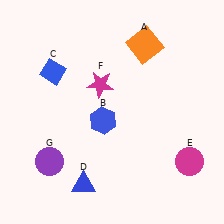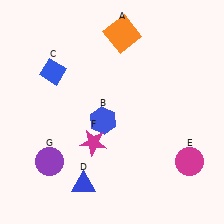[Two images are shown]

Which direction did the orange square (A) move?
The orange square (A) moved left.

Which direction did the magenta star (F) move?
The magenta star (F) moved down.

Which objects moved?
The objects that moved are: the orange square (A), the magenta star (F).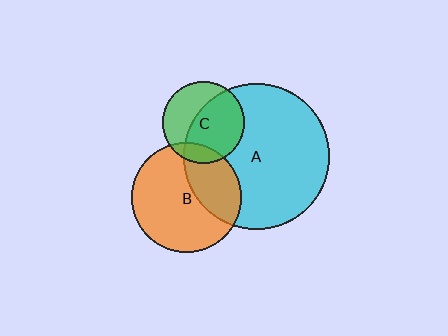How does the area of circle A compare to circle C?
Approximately 3.2 times.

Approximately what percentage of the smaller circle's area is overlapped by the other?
Approximately 35%.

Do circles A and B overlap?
Yes.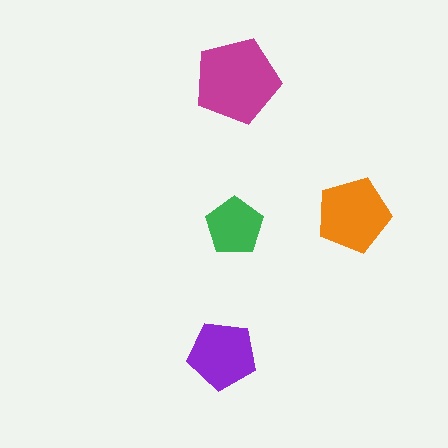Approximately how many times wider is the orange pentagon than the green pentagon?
About 1.5 times wider.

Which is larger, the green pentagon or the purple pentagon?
The purple one.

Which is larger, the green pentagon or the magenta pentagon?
The magenta one.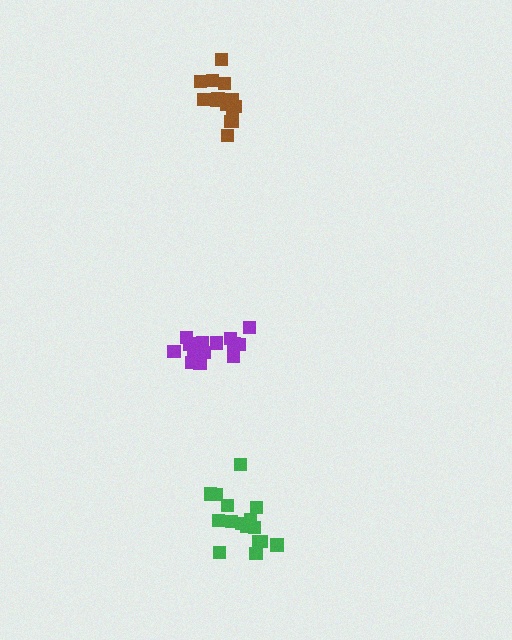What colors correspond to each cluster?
The clusters are colored: green, purple, brown.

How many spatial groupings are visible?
There are 3 spatial groupings.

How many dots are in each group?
Group 1: 16 dots, Group 2: 15 dots, Group 3: 15 dots (46 total).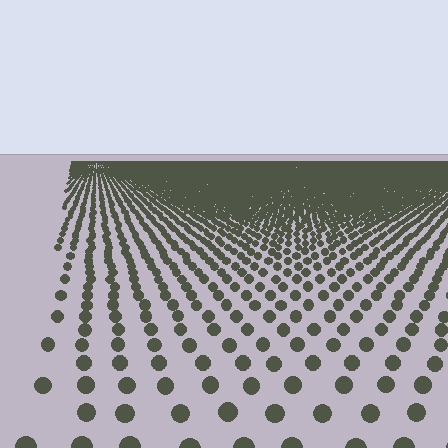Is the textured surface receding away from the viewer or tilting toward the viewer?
The surface is receding away from the viewer. Texture elements get smaller and denser toward the top.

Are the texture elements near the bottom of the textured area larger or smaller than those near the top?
Larger. Near the bottom, elements are closer to the viewer and appear at a bigger on-screen size.